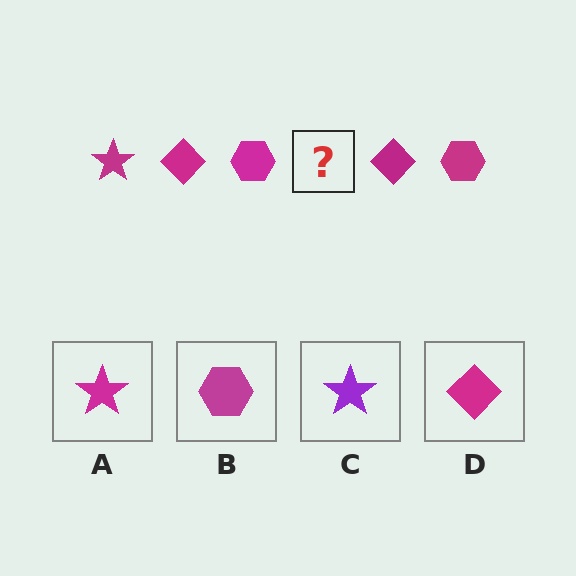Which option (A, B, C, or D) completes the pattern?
A.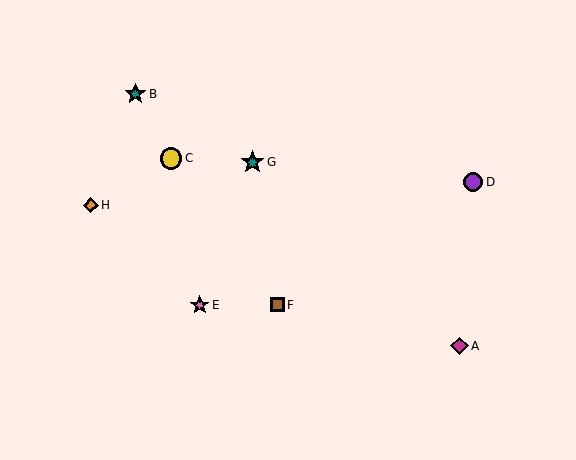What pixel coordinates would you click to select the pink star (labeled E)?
Click at (200, 305) to select the pink star E.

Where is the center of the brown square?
The center of the brown square is at (277, 305).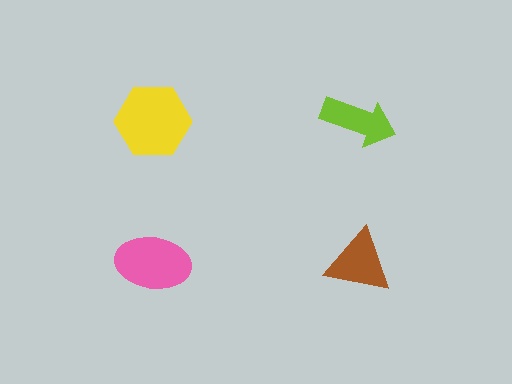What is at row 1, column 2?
A lime arrow.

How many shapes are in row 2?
2 shapes.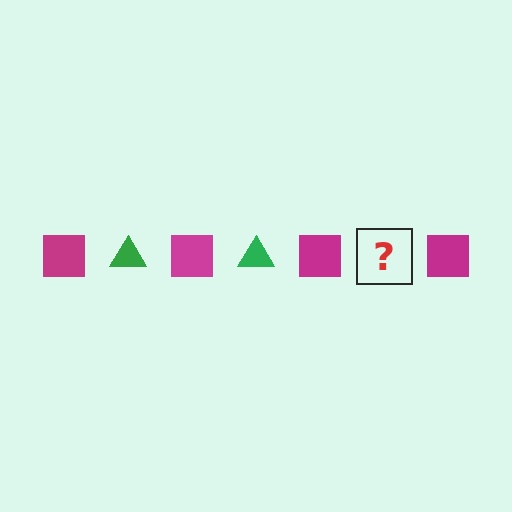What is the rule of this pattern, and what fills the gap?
The rule is that the pattern alternates between magenta square and green triangle. The gap should be filled with a green triangle.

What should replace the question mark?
The question mark should be replaced with a green triangle.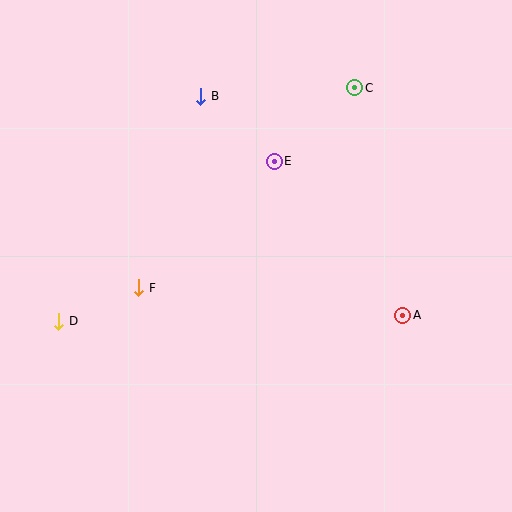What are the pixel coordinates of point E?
Point E is at (274, 161).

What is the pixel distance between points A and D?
The distance between A and D is 344 pixels.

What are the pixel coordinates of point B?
Point B is at (201, 96).